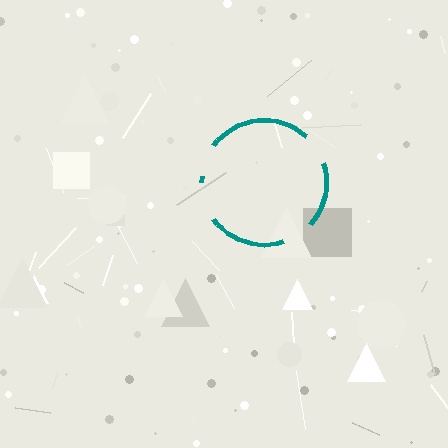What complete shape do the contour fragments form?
The contour fragments form a circle.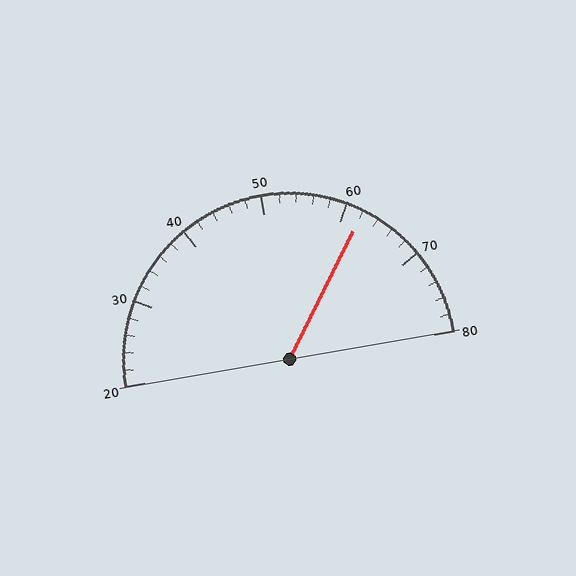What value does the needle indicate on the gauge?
The needle indicates approximately 62.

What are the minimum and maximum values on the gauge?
The gauge ranges from 20 to 80.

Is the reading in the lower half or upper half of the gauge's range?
The reading is in the upper half of the range (20 to 80).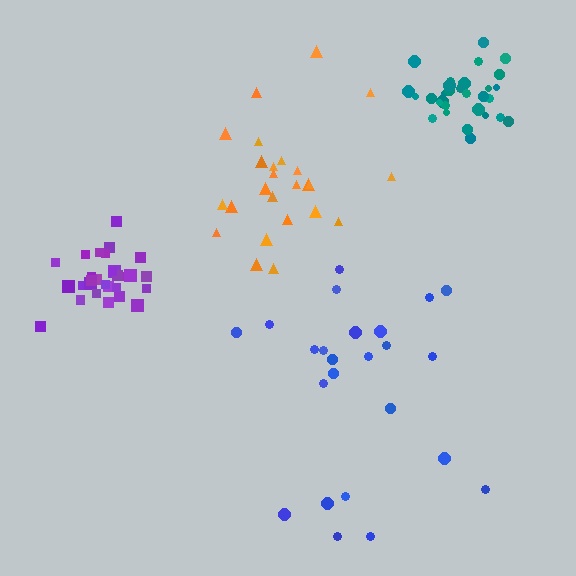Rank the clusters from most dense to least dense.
purple, teal, orange, blue.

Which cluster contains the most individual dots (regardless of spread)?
Purple (30).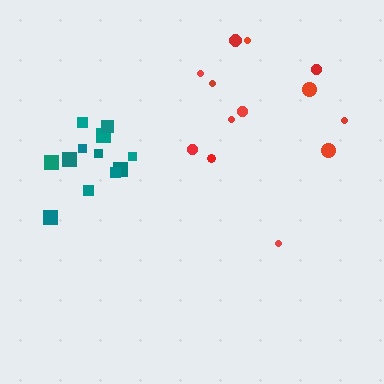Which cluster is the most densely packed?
Teal.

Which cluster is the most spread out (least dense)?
Red.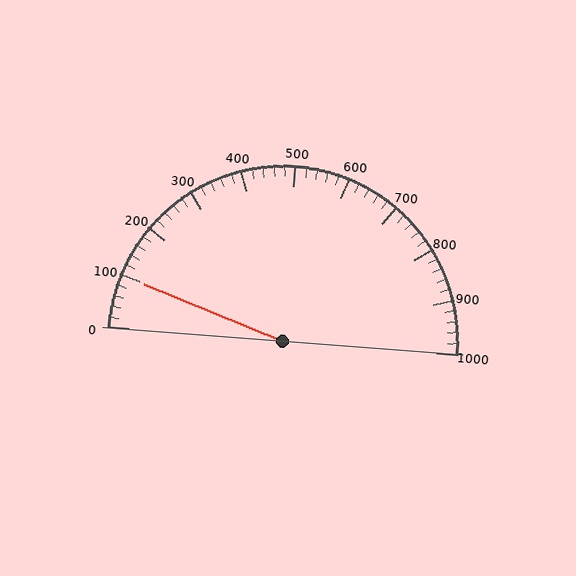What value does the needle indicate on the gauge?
The needle indicates approximately 100.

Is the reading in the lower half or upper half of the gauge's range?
The reading is in the lower half of the range (0 to 1000).